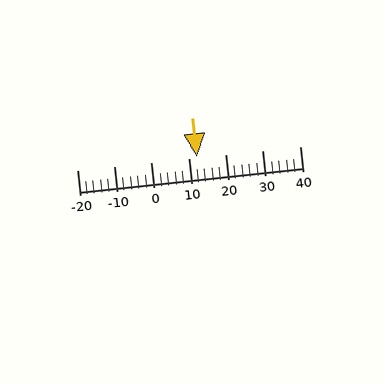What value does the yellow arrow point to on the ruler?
The yellow arrow points to approximately 12.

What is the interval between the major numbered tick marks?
The major tick marks are spaced 10 units apart.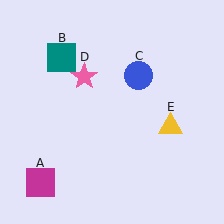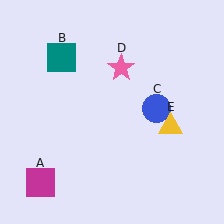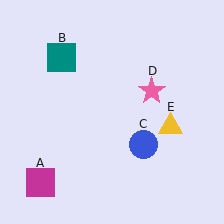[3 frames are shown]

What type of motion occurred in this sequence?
The blue circle (object C), pink star (object D) rotated clockwise around the center of the scene.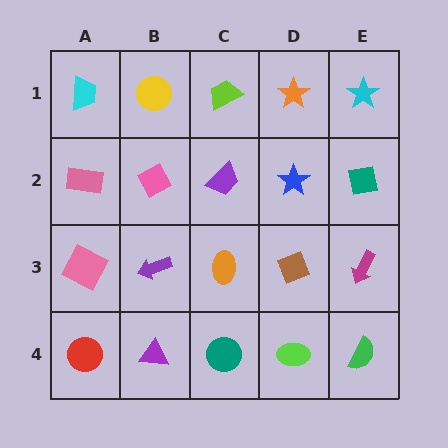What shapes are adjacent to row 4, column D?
A brown diamond (row 3, column D), a teal circle (row 4, column C), a green semicircle (row 4, column E).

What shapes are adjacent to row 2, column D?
An orange star (row 1, column D), a brown diamond (row 3, column D), a purple trapezoid (row 2, column C), a teal square (row 2, column E).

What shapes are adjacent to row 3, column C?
A purple trapezoid (row 2, column C), a teal circle (row 4, column C), a purple arrow (row 3, column B), a brown diamond (row 3, column D).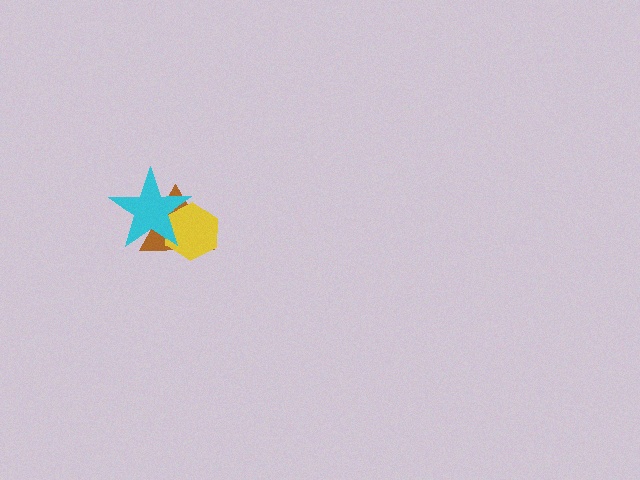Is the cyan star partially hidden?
No, no other shape covers it.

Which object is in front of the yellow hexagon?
The cyan star is in front of the yellow hexagon.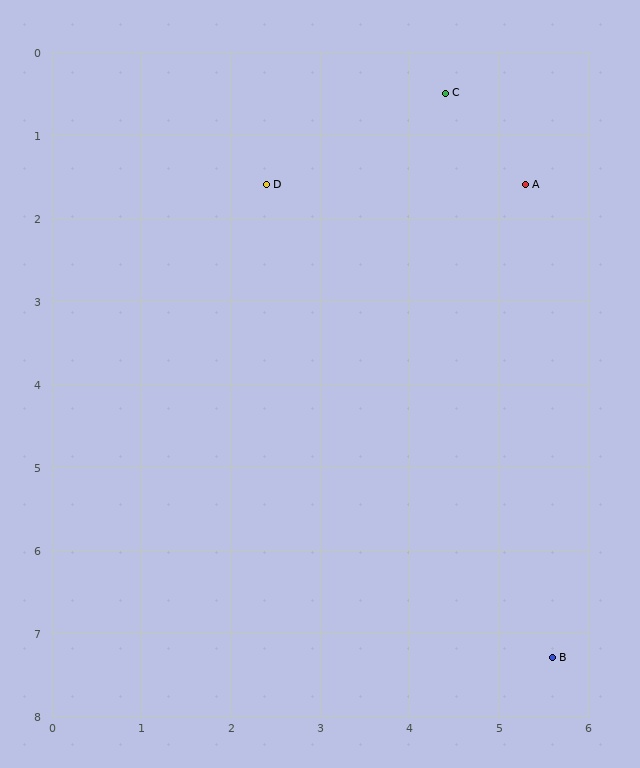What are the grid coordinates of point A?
Point A is at approximately (5.3, 1.6).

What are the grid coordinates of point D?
Point D is at approximately (2.4, 1.6).